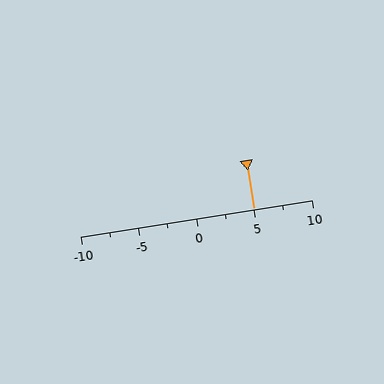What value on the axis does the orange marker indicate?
The marker indicates approximately 5.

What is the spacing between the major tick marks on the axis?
The major ticks are spaced 5 apart.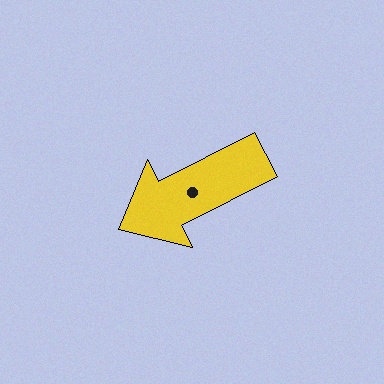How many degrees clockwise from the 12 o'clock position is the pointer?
Approximately 243 degrees.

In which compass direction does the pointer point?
Southwest.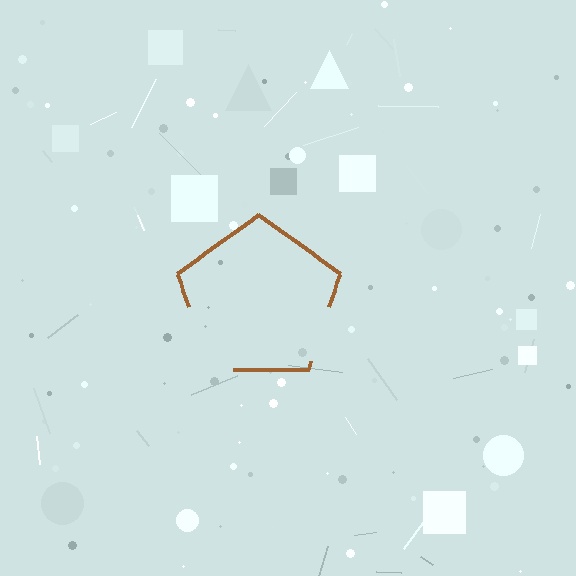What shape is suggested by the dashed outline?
The dashed outline suggests a pentagon.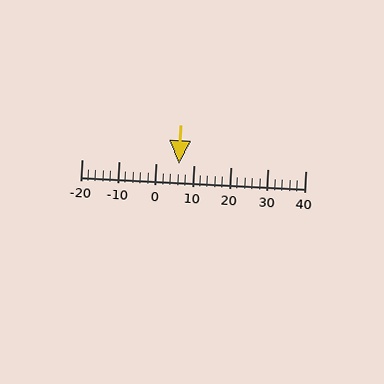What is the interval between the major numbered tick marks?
The major tick marks are spaced 10 units apart.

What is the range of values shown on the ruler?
The ruler shows values from -20 to 40.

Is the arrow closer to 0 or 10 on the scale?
The arrow is closer to 10.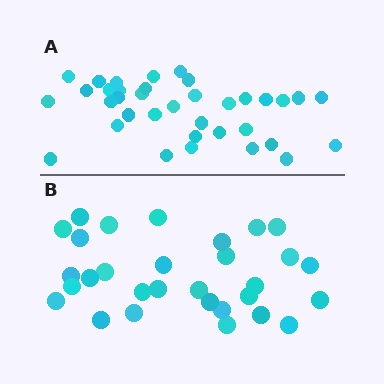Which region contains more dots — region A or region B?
Region A (the top region) has more dots.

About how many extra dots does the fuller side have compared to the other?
Region A has about 6 more dots than region B.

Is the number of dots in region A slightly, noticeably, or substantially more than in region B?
Region A has only slightly more — the two regions are fairly close. The ratio is roughly 1.2 to 1.